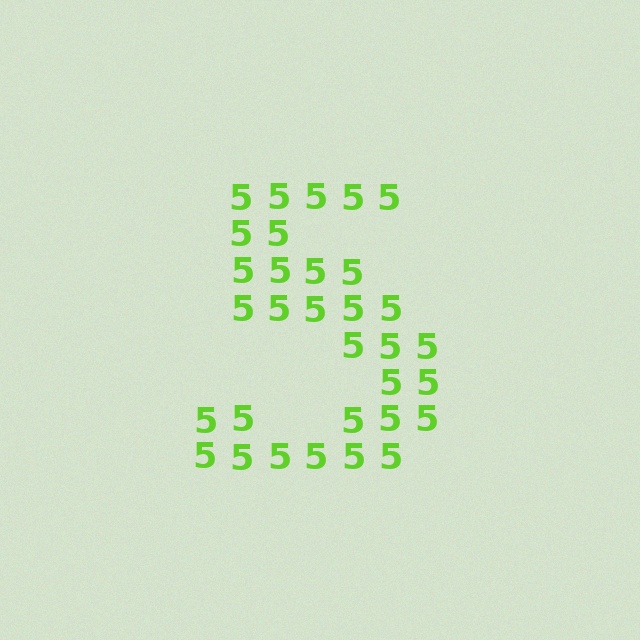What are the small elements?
The small elements are digit 5's.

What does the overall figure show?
The overall figure shows the digit 5.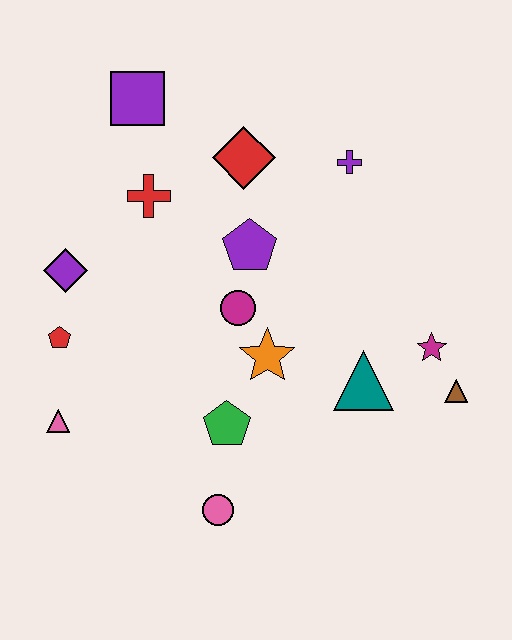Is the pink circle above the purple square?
No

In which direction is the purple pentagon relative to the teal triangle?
The purple pentagon is above the teal triangle.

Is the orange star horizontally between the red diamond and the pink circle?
No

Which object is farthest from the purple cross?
The pink triangle is farthest from the purple cross.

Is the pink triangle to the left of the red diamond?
Yes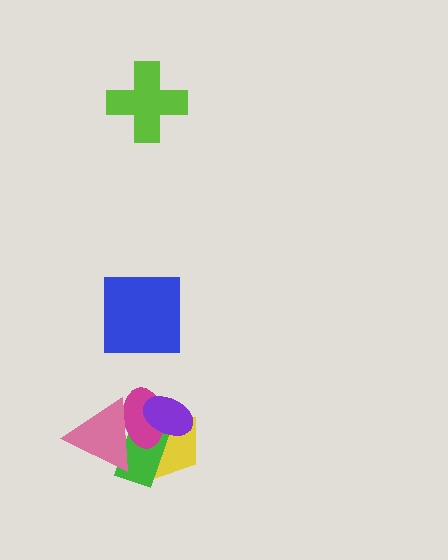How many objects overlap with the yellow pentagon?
4 objects overlap with the yellow pentagon.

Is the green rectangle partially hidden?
Yes, it is partially covered by another shape.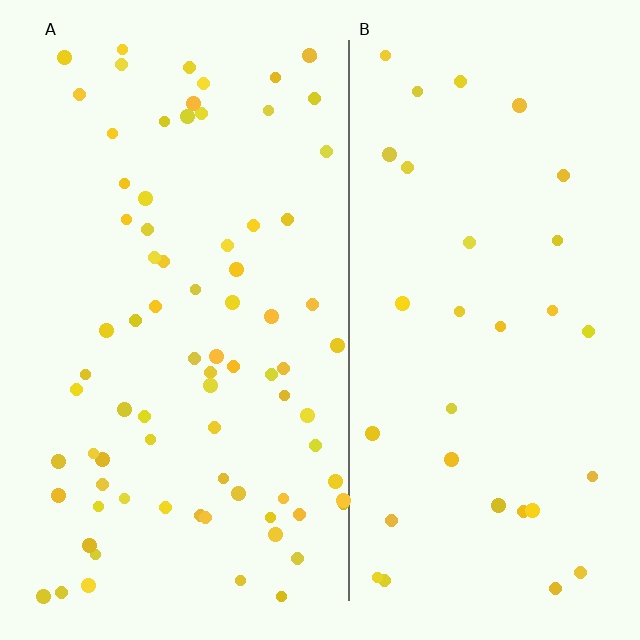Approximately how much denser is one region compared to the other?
Approximately 2.4× — region A over region B.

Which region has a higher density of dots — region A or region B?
A (the left).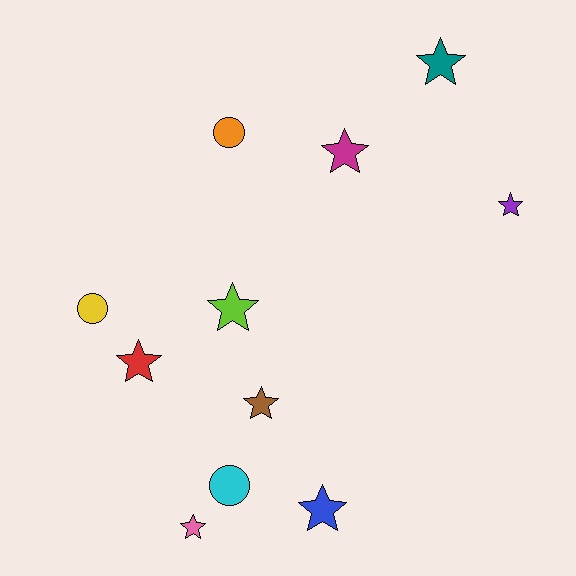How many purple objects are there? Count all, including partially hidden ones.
There is 1 purple object.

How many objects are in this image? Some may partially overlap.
There are 11 objects.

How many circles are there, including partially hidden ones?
There are 3 circles.